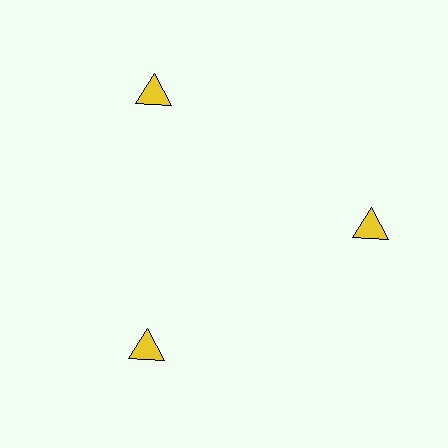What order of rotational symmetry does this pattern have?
This pattern has 3-fold rotational symmetry.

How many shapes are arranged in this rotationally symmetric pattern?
There are 3 shapes, arranged in 3 groups of 1.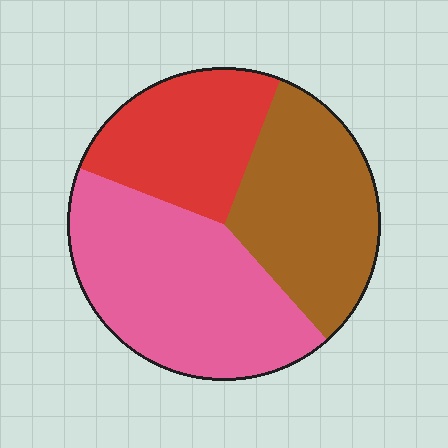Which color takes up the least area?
Red, at roughly 25%.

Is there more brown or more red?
Brown.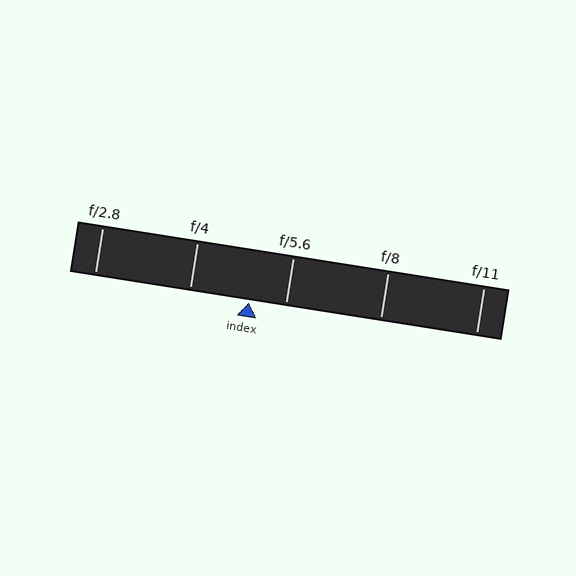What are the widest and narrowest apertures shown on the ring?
The widest aperture shown is f/2.8 and the narrowest is f/11.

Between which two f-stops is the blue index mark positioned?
The index mark is between f/4 and f/5.6.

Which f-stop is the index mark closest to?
The index mark is closest to f/5.6.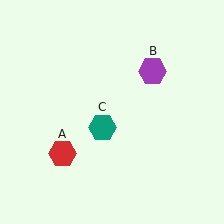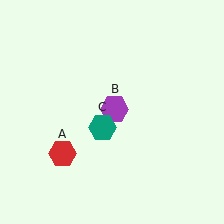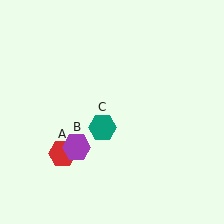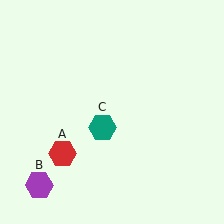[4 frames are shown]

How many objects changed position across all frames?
1 object changed position: purple hexagon (object B).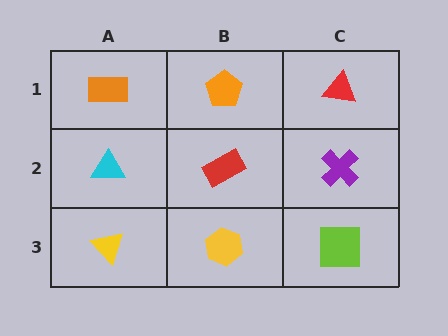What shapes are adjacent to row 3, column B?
A red rectangle (row 2, column B), a yellow triangle (row 3, column A), a lime square (row 3, column C).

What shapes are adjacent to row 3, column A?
A cyan triangle (row 2, column A), a yellow hexagon (row 3, column B).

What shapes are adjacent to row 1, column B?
A red rectangle (row 2, column B), an orange rectangle (row 1, column A), a red triangle (row 1, column C).